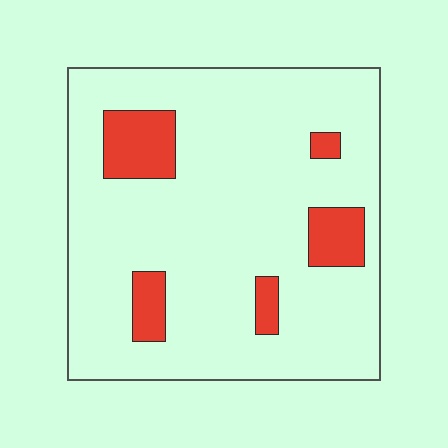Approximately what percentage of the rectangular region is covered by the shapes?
Approximately 15%.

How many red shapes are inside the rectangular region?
5.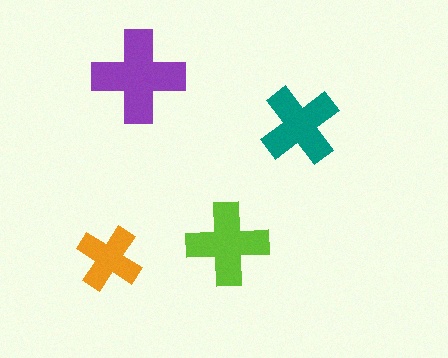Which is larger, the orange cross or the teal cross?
The teal one.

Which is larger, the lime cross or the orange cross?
The lime one.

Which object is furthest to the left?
The orange cross is leftmost.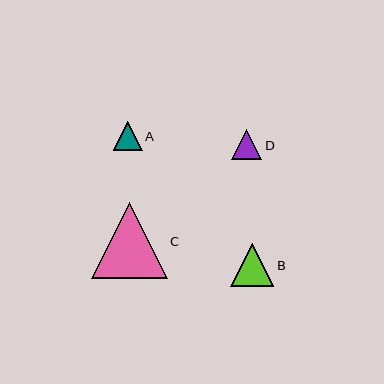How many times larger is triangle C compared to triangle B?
Triangle C is approximately 1.8 times the size of triangle B.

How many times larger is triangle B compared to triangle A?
Triangle B is approximately 1.5 times the size of triangle A.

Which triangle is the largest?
Triangle C is the largest with a size of approximately 76 pixels.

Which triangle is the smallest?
Triangle A is the smallest with a size of approximately 29 pixels.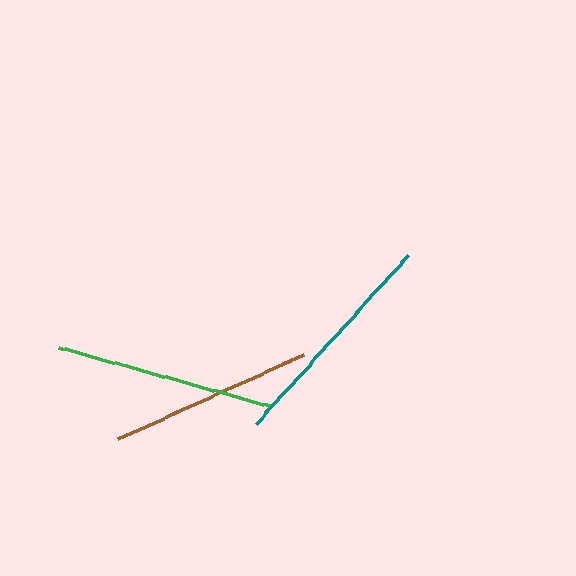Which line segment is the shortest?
The brown line is the shortest at approximately 205 pixels.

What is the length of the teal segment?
The teal segment is approximately 227 pixels long.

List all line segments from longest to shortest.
From longest to shortest: teal, green, brown.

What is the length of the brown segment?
The brown segment is approximately 205 pixels long.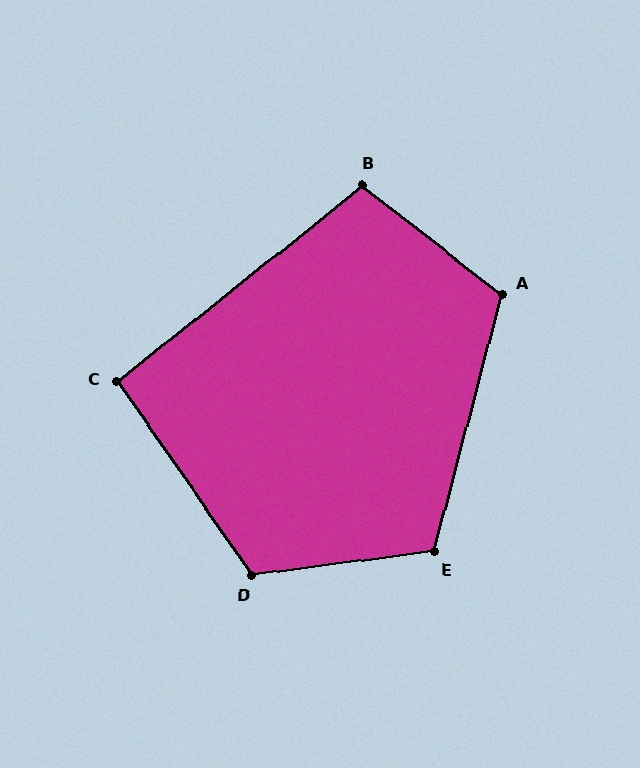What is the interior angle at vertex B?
Approximately 104 degrees (obtuse).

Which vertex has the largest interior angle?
D, at approximately 117 degrees.